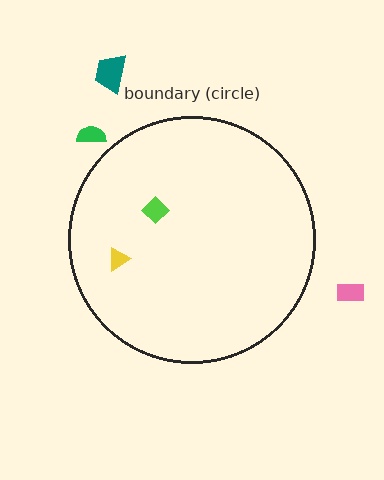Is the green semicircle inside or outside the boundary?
Outside.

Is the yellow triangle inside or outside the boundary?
Inside.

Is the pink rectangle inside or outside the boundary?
Outside.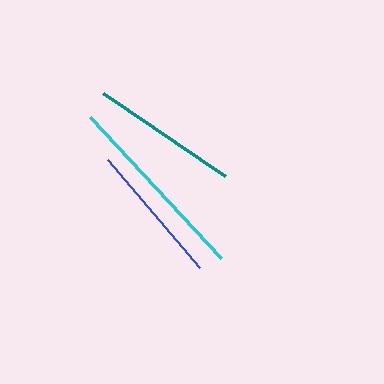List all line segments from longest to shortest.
From longest to shortest: cyan, teal, blue.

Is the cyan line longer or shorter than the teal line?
The cyan line is longer than the teal line.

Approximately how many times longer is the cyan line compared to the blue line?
The cyan line is approximately 1.4 times the length of the blue line.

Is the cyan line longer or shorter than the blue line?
The cyan line is longer than the blue line.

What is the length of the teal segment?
The teal segment is approximately 148 pixels long.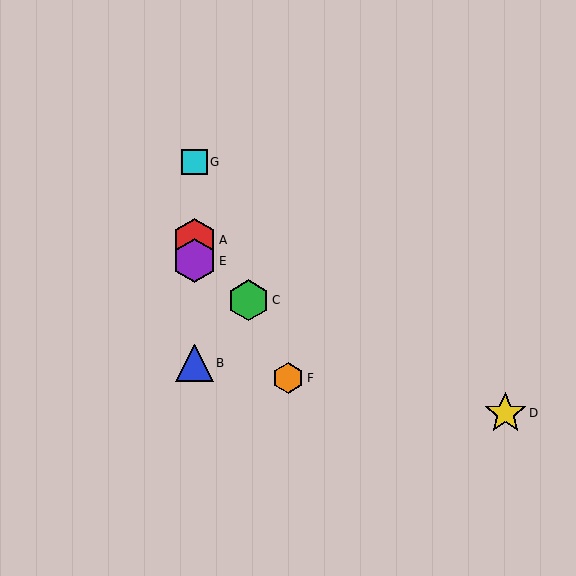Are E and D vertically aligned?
No, E is at x≈194 and D is at x≈505.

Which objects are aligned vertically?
Objects A, B, E, G are aligned vertically.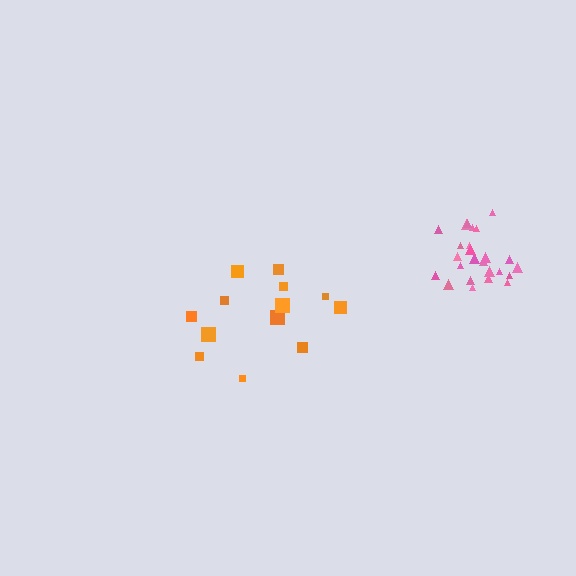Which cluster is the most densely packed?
Pink.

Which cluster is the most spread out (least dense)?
Orange.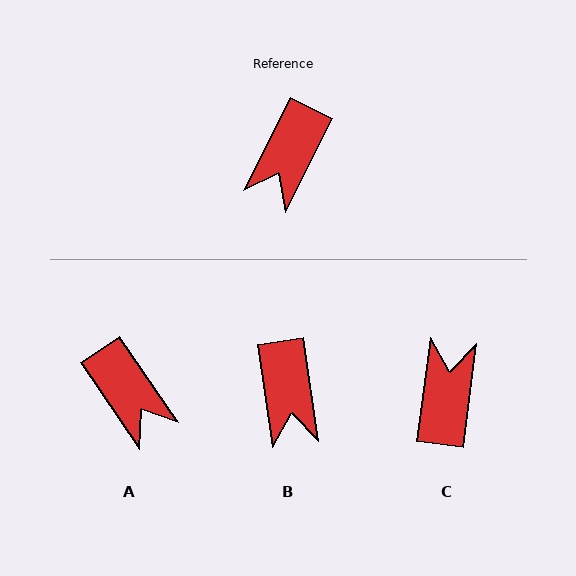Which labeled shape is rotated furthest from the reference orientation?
C, about 161 degrees away.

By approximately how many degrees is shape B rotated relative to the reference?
Approximately 35 degrees counter-clockwise.